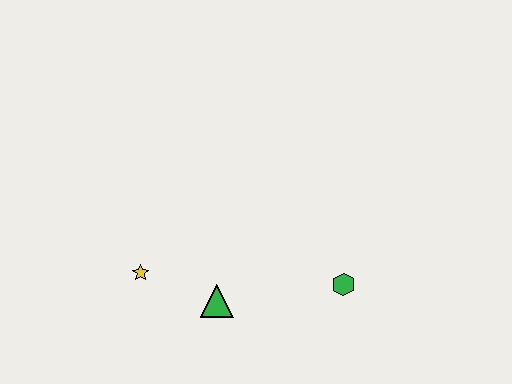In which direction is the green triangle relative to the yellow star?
The green triangle is to the right of the yellow star.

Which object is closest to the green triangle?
The yellow star is closest to the green triangle.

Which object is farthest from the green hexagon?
The yellow star is farthest from the green hexagon.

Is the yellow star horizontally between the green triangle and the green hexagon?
No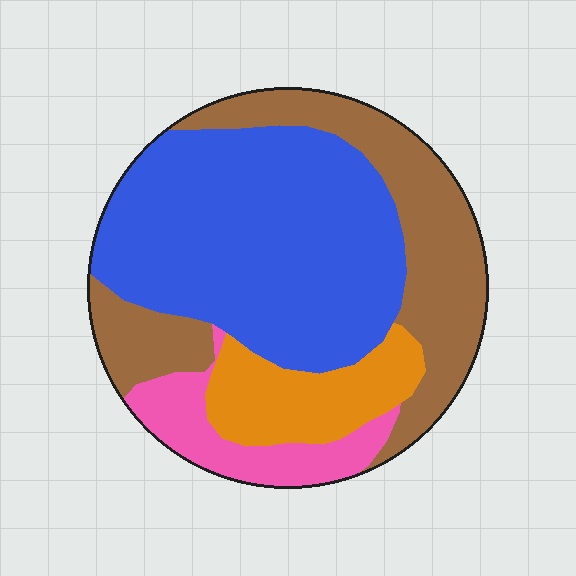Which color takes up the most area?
Blue, at roughly 45%.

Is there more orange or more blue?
Blue.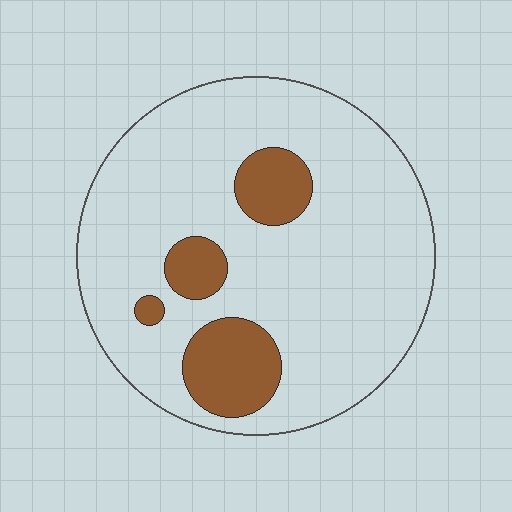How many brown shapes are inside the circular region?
4.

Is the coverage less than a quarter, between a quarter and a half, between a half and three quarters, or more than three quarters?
Less than a quarter.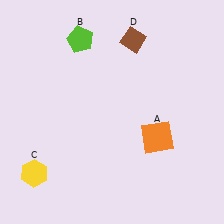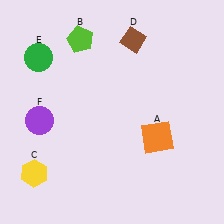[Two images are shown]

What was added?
A green circle (E), a purple circle (F) were added in Image 2.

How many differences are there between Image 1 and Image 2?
There are 2 differences between the two images.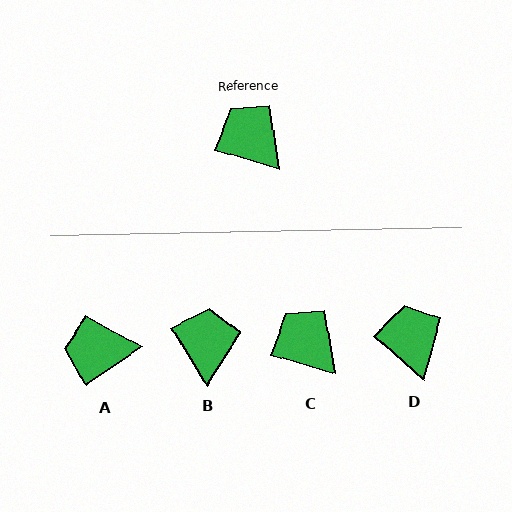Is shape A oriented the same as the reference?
No, it is off by about 51 degrees.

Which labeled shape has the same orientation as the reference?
C.